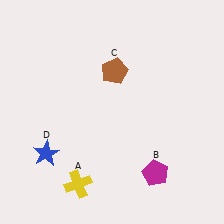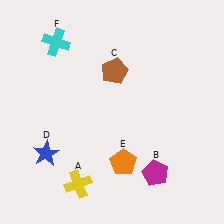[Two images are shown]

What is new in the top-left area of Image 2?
A cyan cross (F) was added in the top-left area of Image 2.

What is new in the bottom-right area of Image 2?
An orange pentagon (E) was added in the bottom-right area of Image 2.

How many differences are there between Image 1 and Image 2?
There are 2 differences between the two images.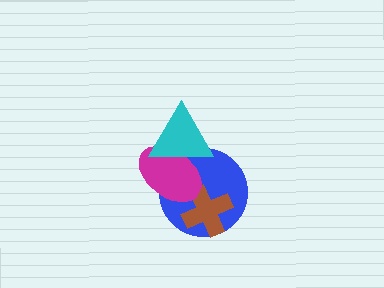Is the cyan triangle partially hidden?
No, no other shape covers it.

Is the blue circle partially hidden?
Yes, it is partially covered by another shape.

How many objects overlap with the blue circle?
3 objects overlap with the blue circle.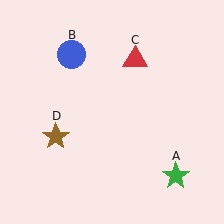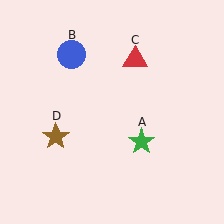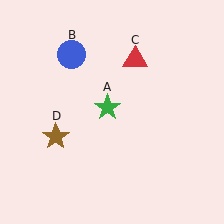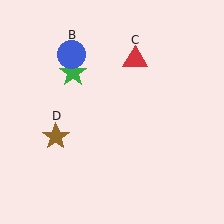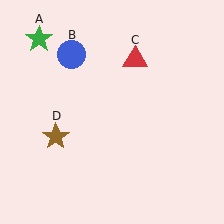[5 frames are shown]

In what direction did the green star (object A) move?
The green star (object A) moved up and to the left.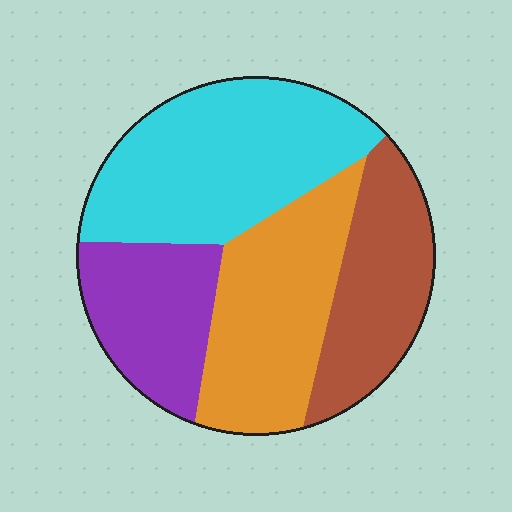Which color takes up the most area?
Cyan, at roughly 35%.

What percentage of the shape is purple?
Purple covers around 20% of the shape.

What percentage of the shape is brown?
Brown takes up about one fifth (1/5) of the shape.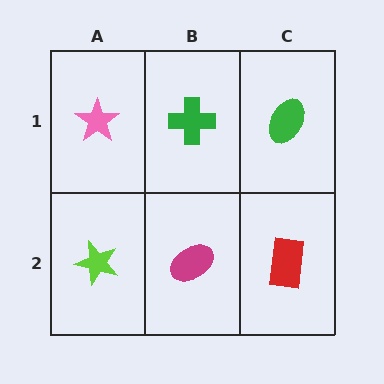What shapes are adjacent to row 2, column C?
A green ellipse (row 1, column C), a magenta ellipse (row 2, column B).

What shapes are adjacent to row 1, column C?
A red rectangle (row 2, column C), a green cross (row 1, column B).